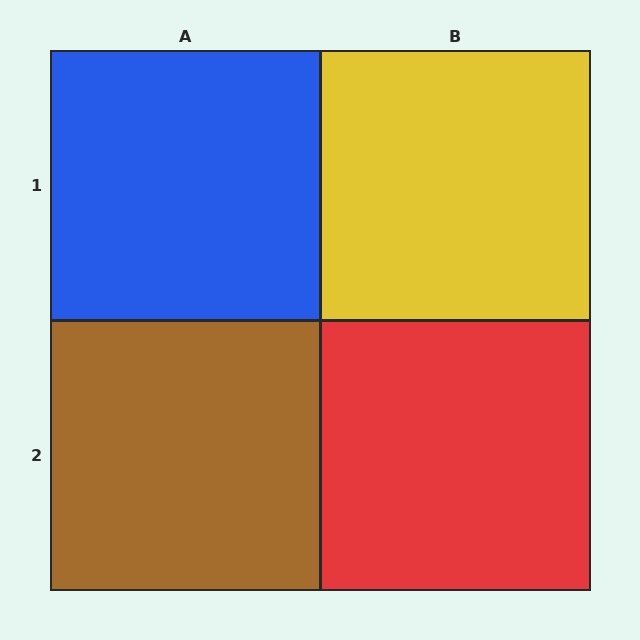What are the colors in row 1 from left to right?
Blue, yellow.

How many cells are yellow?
1 cell is yellow.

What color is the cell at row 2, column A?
Brown.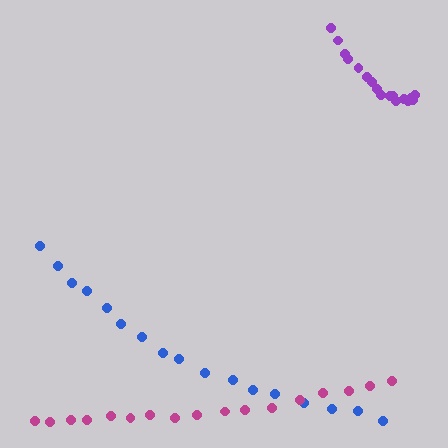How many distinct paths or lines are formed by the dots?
There are 3 distinct paths.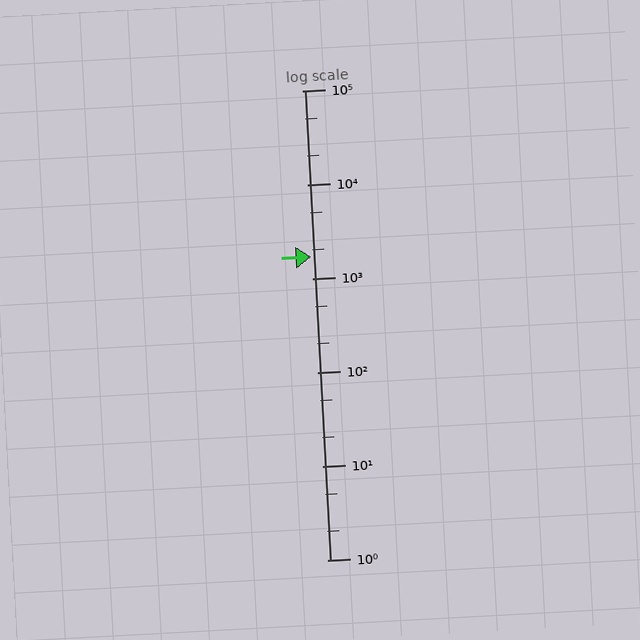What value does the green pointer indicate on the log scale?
The pointer indicates approximately 1700.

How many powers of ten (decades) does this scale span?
The scale spans 5 decades, from 1 to 100000.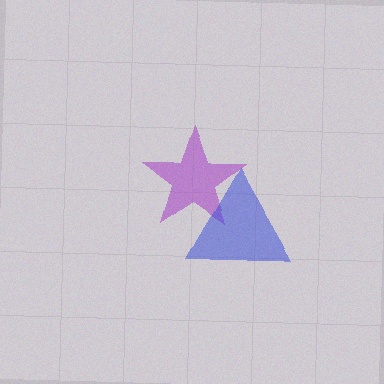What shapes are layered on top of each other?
The layered shapes are: a purple star, a blue triangle.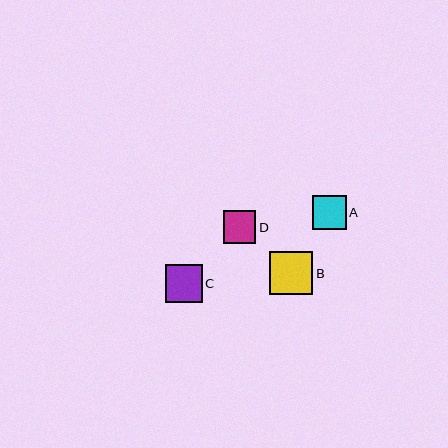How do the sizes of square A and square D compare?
Square A and square D are approximately the same size.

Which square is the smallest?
Square D is the smallest with a size of approximately 33 pixels.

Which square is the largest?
Square B is the largest with a size of approximately 43 pixels.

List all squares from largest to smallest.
From largest to smallest: B, C, A, D.